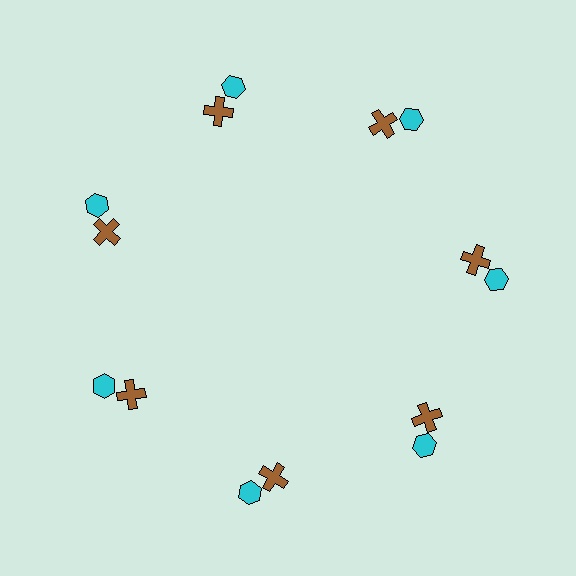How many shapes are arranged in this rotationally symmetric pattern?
There are 14 shapes, arranged in 7 groups of 2.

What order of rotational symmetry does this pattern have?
This pattern has 7-fold rotational symmetry.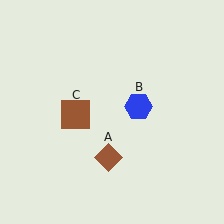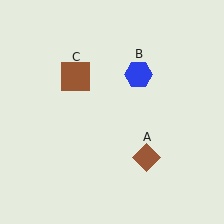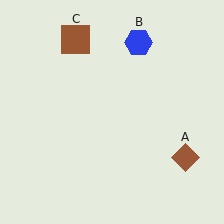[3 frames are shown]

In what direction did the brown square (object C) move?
The brown square (object C) moved up.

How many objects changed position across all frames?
3 objects changed position: brown diamond (object A), blue hexagon (object B), brown square (object C).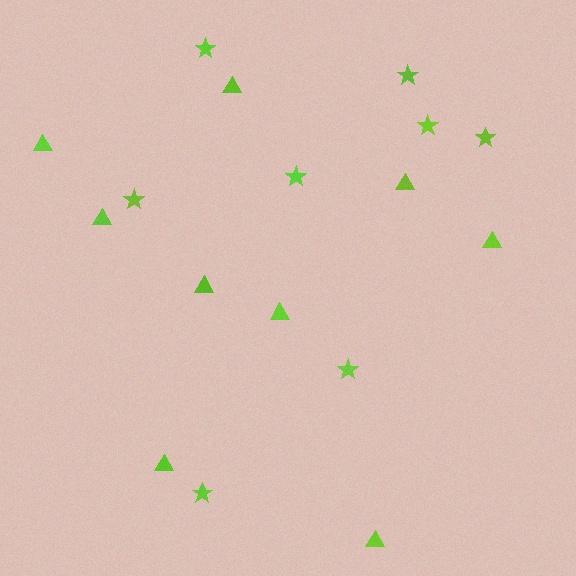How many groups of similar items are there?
There are 2 groups: one group of triangles (9) and one group of stars (8).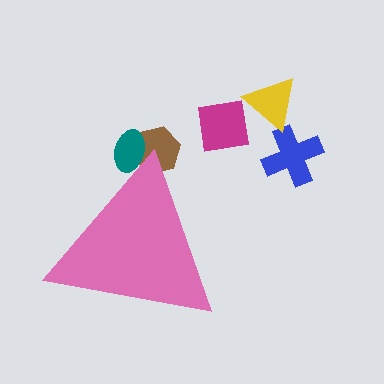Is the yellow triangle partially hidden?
No, the yellow triangle is fully visible.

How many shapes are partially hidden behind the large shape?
2 shapes are partially hidden.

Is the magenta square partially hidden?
No, the magenta square is fully visible.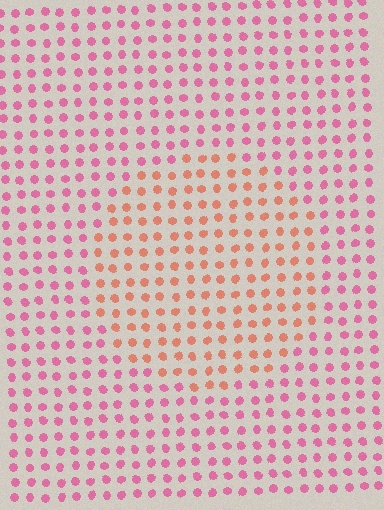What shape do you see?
I see a circle.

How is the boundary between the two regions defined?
The boundary is defined purely by a slight shift in hue (about 39 degrees). Spacing, size, and orientation are identical on both sides.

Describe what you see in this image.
The image is filled with small pink elements in a uniform arrangement. A circle-shaped region is visible where the elements are tinted to a slightly different hue, forming a subtle color boundary.